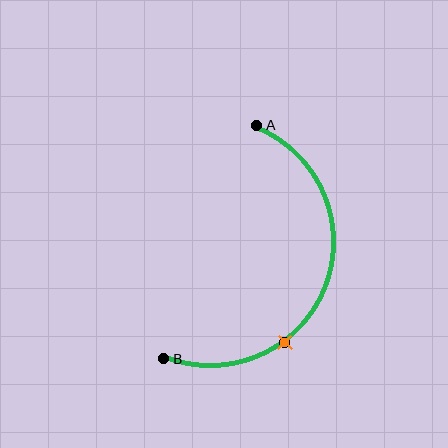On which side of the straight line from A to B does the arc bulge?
The arc bulges to the right of the straight line connecting A and B.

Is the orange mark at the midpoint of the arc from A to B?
No. The orange mark lies on the arc but is closer to endpoint B. The arc midpoint would be at the point on the curve equidistant along the arc from both A and B.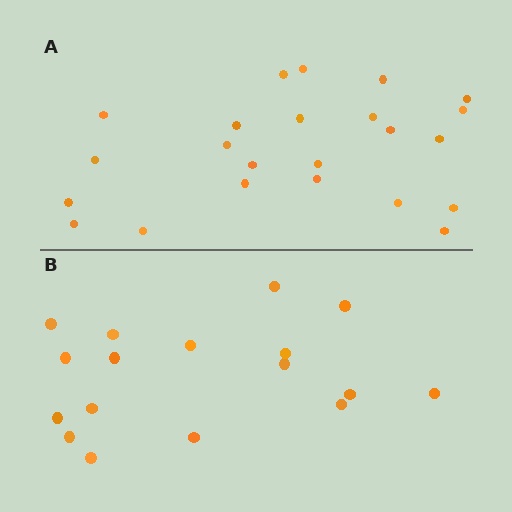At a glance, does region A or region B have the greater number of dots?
Region A (the top region) has more dots.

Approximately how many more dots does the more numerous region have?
Region A has about 6 more dots than region B.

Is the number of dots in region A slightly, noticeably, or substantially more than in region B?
Region A has noticeably more, but not dramatically so. The ratio is roughly 1.4 to 1.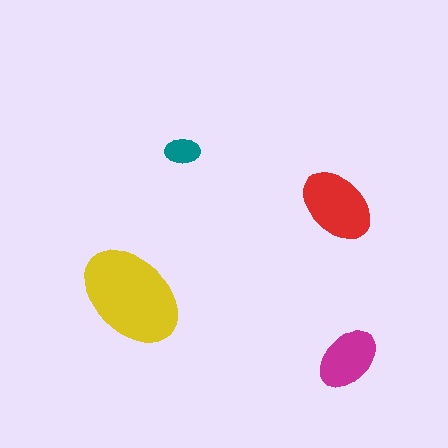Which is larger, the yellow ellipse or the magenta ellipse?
The yellow one.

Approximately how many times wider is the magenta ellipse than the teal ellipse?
About 2 times wider.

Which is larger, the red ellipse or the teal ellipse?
The red one.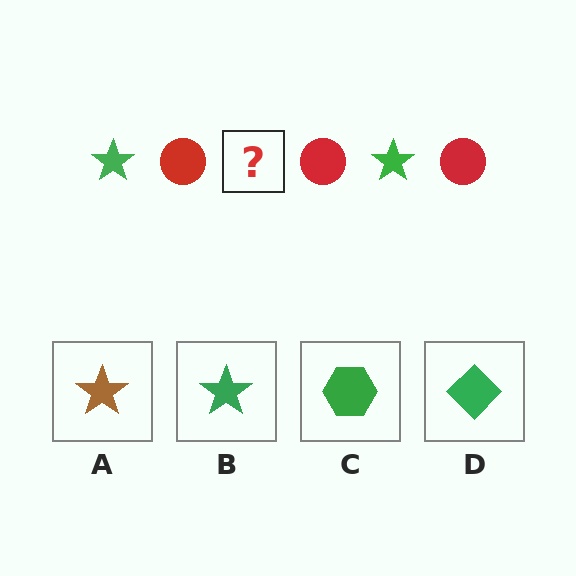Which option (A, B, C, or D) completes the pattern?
B.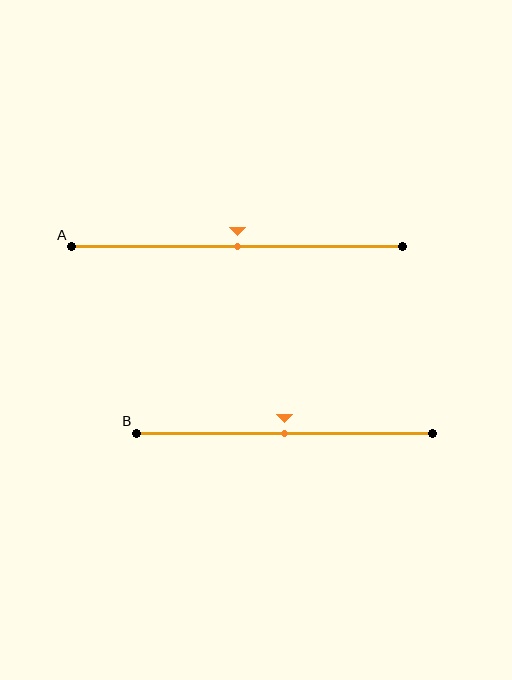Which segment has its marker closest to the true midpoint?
Segment A has its marker closest to the true midpoint.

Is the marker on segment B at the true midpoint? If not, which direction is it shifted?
Yes, the marker on segment B is at the true midpoint.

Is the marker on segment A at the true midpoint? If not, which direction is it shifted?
Yes, the marker on segment A is at the true midpoint.